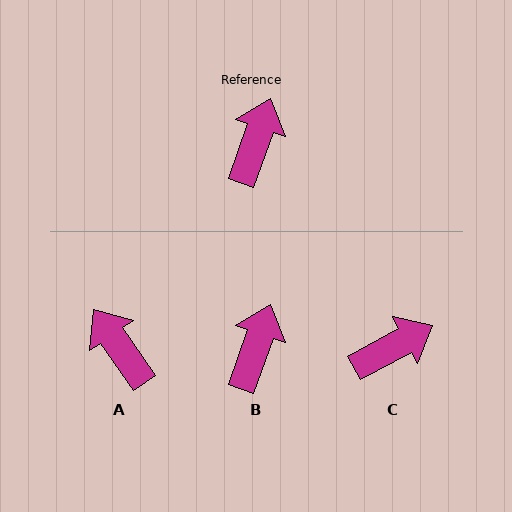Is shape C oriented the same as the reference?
No, it is off by about 42 degrees.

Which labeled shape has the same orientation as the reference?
B.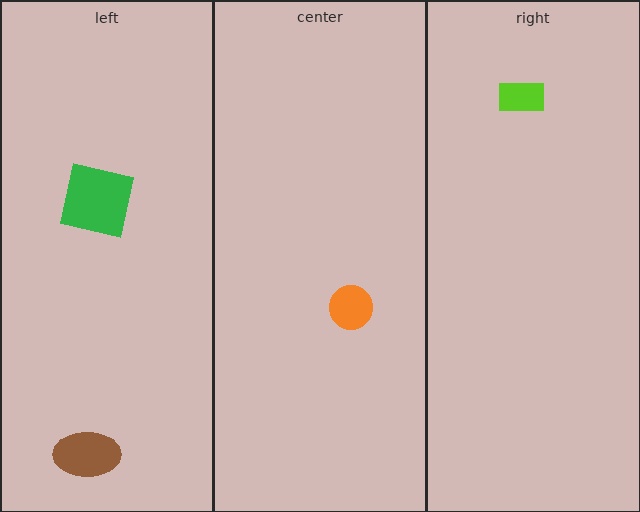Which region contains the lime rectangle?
The right region.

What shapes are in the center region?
The orange circle.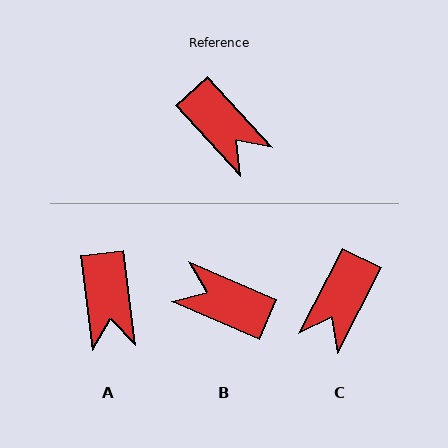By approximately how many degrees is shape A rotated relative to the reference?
Approximately 35 degrees clockwise.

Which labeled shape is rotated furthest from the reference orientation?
B, about 156 degrees away.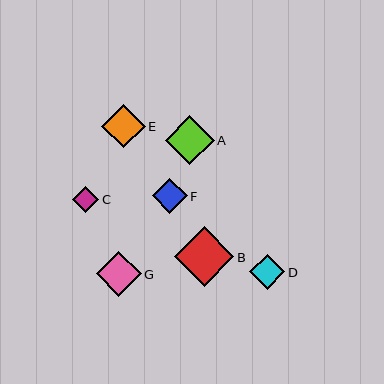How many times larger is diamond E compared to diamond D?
Diamond E is approximately 1.2 times the size of diamond D.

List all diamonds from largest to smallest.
From largest to smallest: B, A, G, E, D, F, C.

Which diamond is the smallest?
Diamond C is the smallest with a size of approximately 26 pixels.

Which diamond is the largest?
Diamond B is the largest with a size of approximately 59 pixels.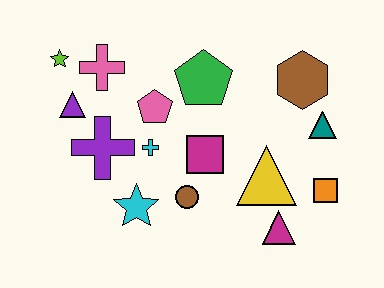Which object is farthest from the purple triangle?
The orange square is farthest from the purple triangle.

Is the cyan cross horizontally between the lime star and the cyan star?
No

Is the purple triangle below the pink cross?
Yes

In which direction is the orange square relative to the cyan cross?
The orange square is to the right of the cyan cross.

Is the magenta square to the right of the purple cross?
Yes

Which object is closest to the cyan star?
The brown circle is closest to the cyan star.